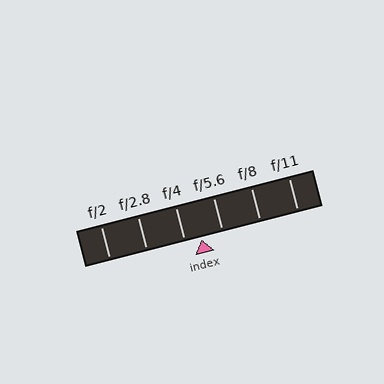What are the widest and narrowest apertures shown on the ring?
The widest aperture shown is f/2 and the narrowest is f/11.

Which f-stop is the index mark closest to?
The index mark is closest to f/4.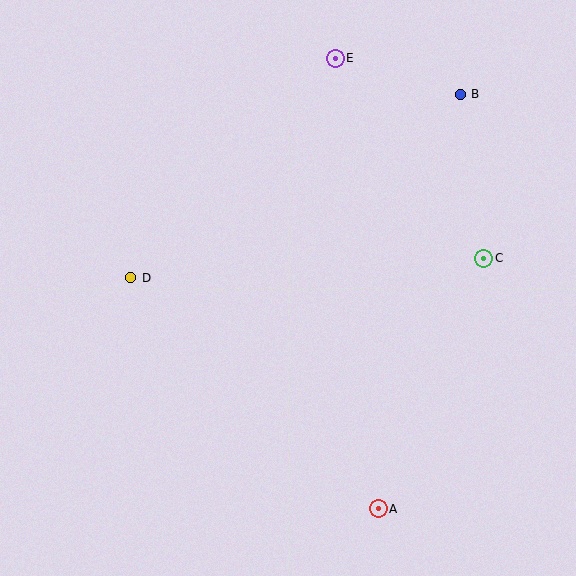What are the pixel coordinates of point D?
Point D is at (131, 278).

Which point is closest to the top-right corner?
Point B is closest to the top-right corner.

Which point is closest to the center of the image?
Point D at (131, 278) is closest to the center.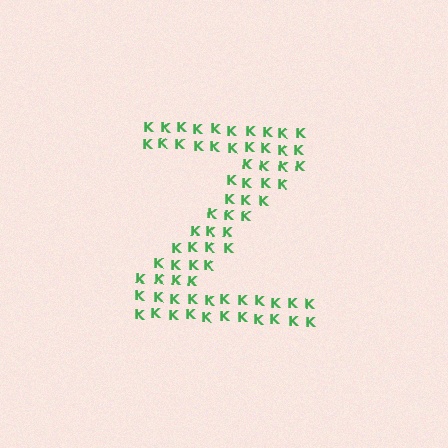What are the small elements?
The small elements are letter K's.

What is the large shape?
The large shape is the letter Z.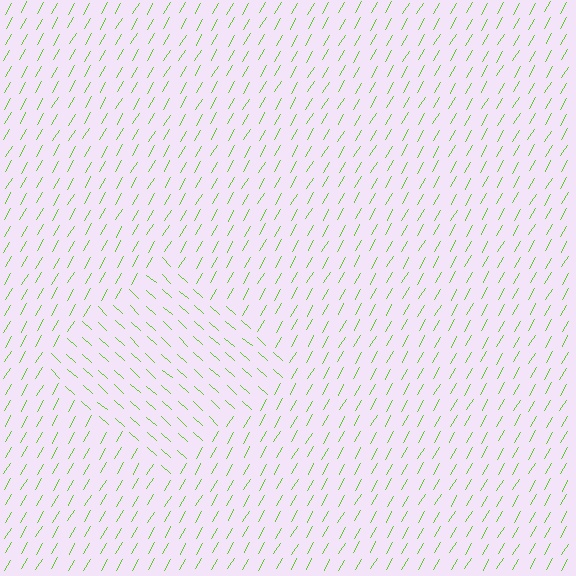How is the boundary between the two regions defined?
The boundary is defined purely by a change in line orientation (approximately 78 degrees difference). All lines are the same color and thickness.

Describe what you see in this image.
The image is filled with small lime line segments. A diamond region in the image has lines oriented differently from the surrounding lines, creating a visible texture boundary.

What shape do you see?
I see a diamond.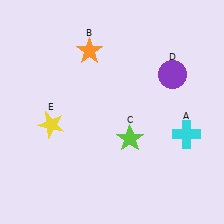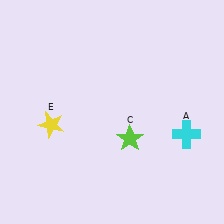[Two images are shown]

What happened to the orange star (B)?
The orange star (B) was removed in Image 2. It was in the top-left area of Image 1.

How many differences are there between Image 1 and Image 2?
There are 2 differences between the two images.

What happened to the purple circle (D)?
The purple circle (D) was removed in Image 2. It was in the top-right area of Image 1.